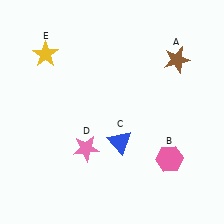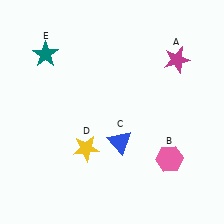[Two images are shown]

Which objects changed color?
A changed from brown to magenta. D changed from pink to yellow. E changed from yellow to teal.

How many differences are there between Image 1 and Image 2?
There are 3 differences between the two images.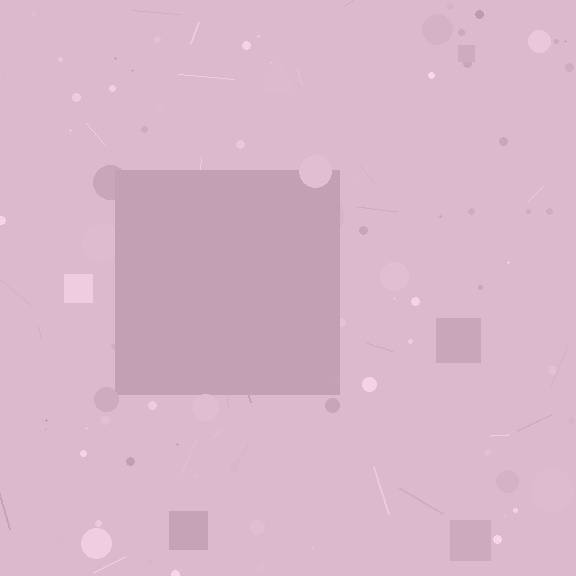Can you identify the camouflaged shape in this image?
The camouflaged shape is a square.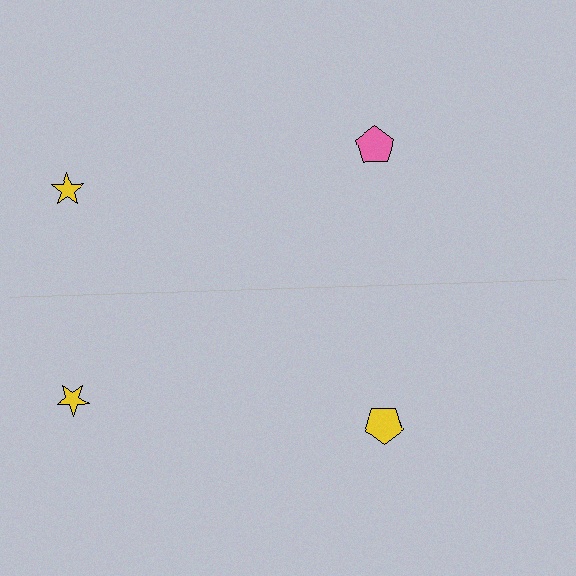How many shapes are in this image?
There are 4 shapes in this image.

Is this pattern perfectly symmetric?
No, the pattern is not perfectly symmetric. The yellow pentagon on the bottom side breaks the symmetry — its mirror counterpart is pink.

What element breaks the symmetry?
The yellow pentagon on the bottom side breaks the symmetry — its mirror counterpart is pink.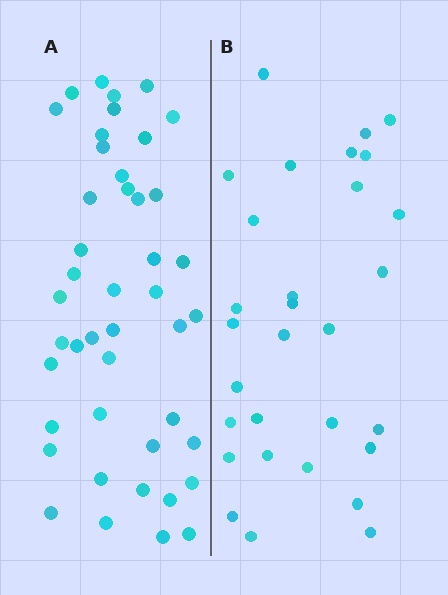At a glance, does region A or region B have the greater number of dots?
Region A (the left region) has more dots.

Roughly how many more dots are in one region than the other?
Region A has approximately 15 more dots than region B.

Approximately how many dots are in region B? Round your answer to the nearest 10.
About 30 dots.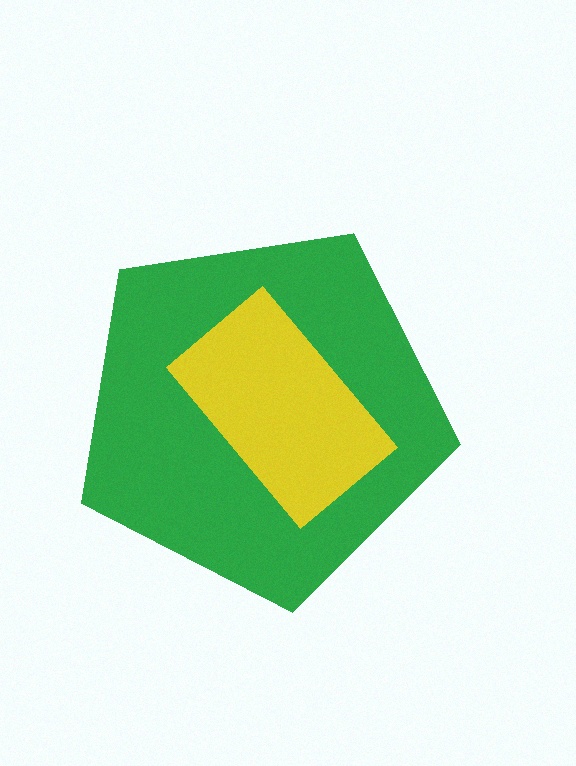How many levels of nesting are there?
2.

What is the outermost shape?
The green pentagon.